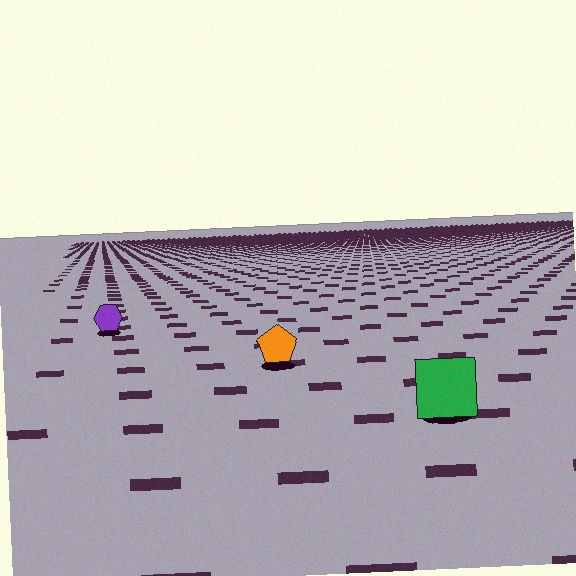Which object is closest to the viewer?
The green square is closest. The texture marks near it are larger and more spread out.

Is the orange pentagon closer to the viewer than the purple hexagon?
Yes. The orange pentagon is closer — you can tell from the texture gradient: the ground texture is coarser near it.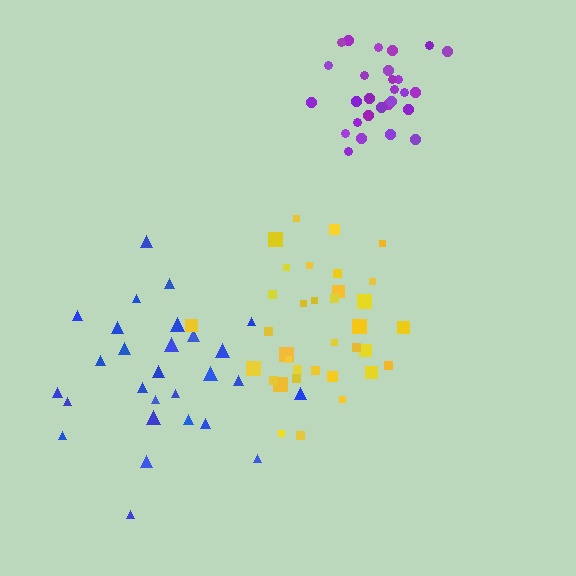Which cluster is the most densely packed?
Purple.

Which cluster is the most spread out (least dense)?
Blue.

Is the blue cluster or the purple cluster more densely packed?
Purple.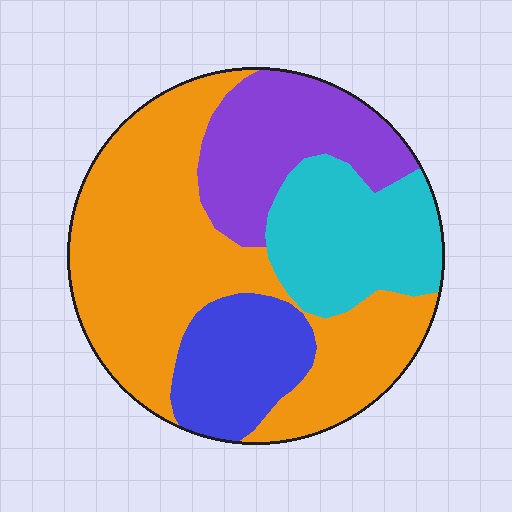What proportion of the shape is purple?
Purple takes up about one fifth (1/5) of the shape.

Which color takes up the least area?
Blue, at roughly 15%.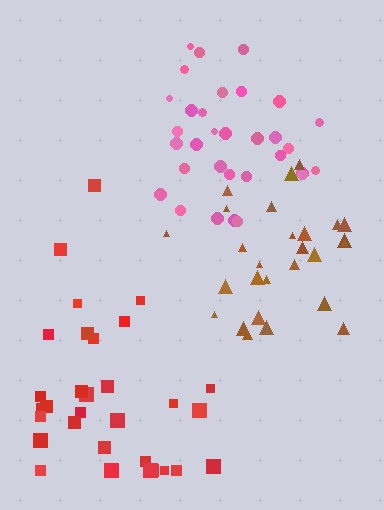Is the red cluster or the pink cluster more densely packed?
Pink.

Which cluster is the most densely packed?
Brown.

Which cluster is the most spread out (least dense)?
Red.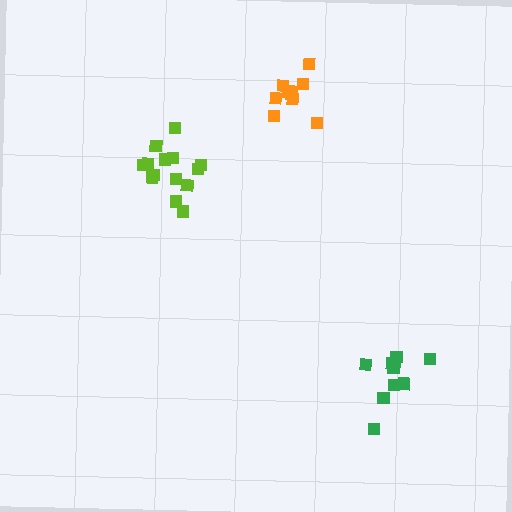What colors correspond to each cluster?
The clusters are colored: lime, orange, green.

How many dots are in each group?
Group 1: 14 dots, Group 2: 10 dots, Group 3: 9 dots (33 total).